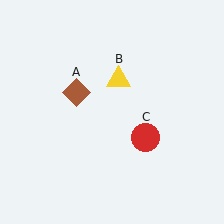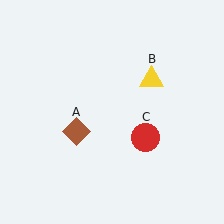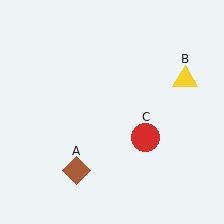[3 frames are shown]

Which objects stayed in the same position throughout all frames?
Red circle (object C) remained stationary.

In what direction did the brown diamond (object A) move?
The brown diamond (object A) moved down.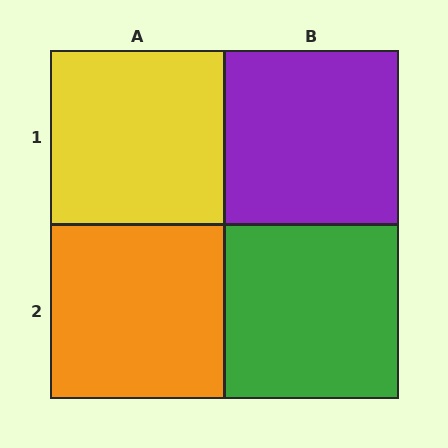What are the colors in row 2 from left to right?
Orange, green.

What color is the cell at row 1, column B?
Purple.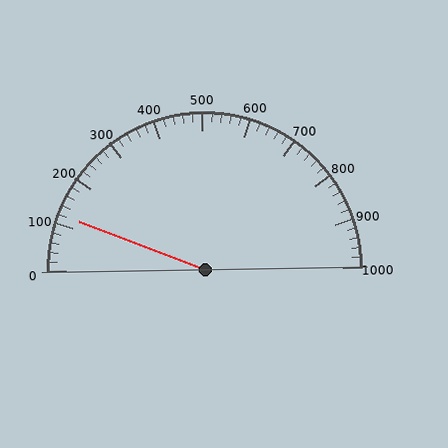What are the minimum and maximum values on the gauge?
The gauge ranges from 0 to 1000.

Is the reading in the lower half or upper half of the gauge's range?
The reading is in the lower half of the range (0 to 1000).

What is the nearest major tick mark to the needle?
The nearest major tick mark is 100.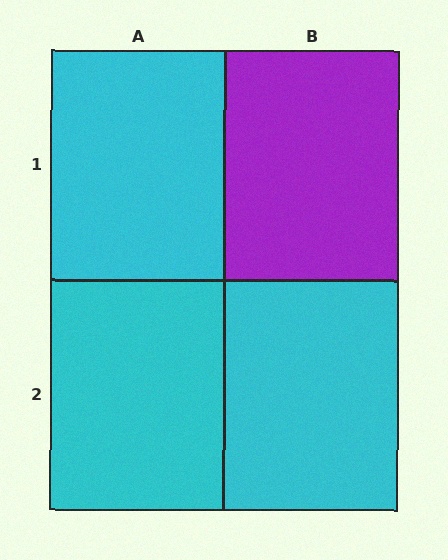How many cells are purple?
1 cell is purple.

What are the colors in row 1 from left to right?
Cyan, purple.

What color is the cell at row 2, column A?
Cyan.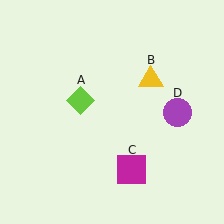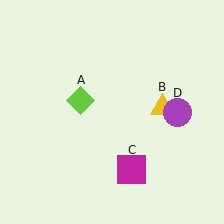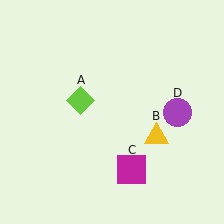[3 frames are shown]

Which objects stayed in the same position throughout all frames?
Lime diamond (object A) and magenta square (object C) and purple circle (object D) remained stationary.